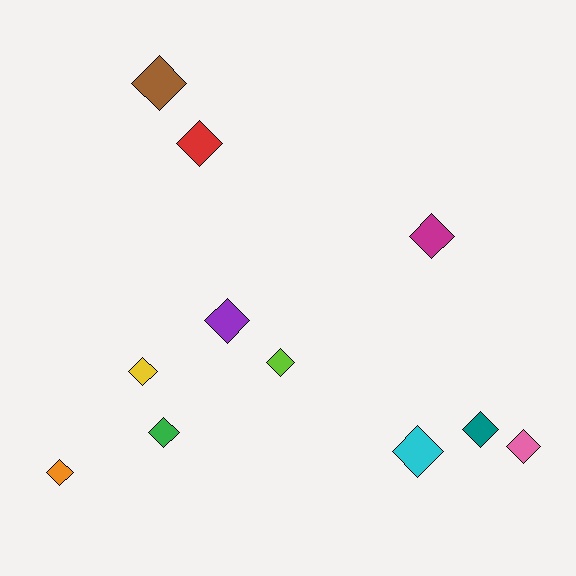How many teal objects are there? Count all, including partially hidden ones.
There is 1 teal object.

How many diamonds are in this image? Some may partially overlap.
There are 11 diamonds.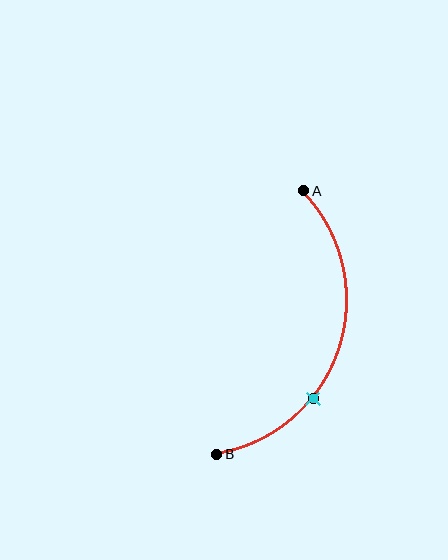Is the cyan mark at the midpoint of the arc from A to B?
No. The cyan mark lies on the arc but is closer to endpoint B. The arc midpoint would be at the point on the curve equidistant along the arc from both A and B.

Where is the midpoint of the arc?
The arc midpoint is the point on the curve farthest from the straight line joining A and B. It sits to the right of that line.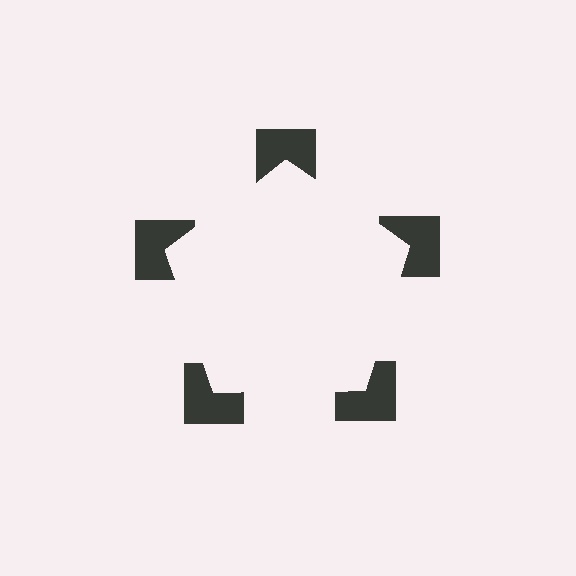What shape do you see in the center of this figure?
An illusory pentagon — its edges are inferred from the aligned wedge cuts in the notched squares, not physically drawn.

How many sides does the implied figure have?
5 sides.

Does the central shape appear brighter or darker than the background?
It typically appears slightly brighter than the background, even though no actual brightness change is drawn.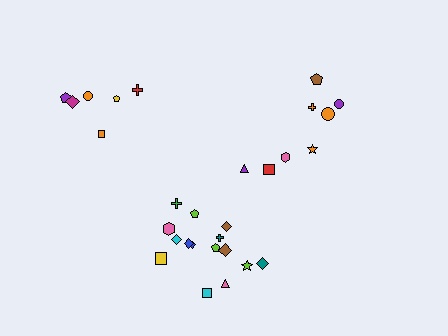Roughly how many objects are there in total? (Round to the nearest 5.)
Roughly 30 objects in total.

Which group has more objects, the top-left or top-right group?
The top-right group.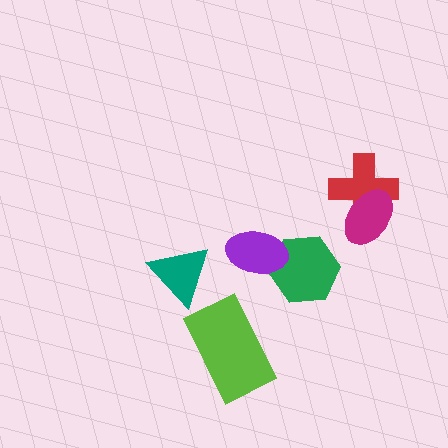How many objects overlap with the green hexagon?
1 object overlaps with the green hexagon.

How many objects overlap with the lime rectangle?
0 objects overlap with the lime rectangle.